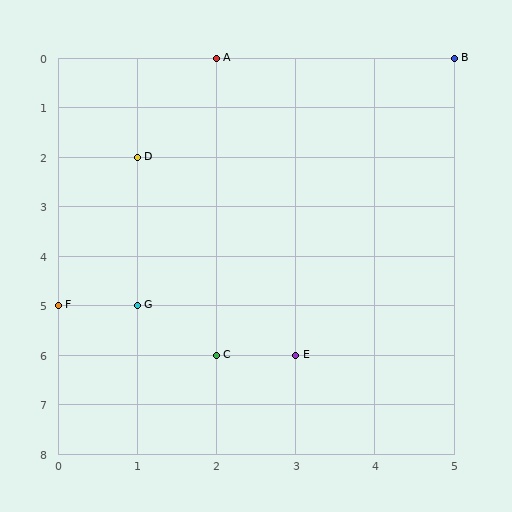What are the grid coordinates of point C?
Point C is at grid coordinates (2, 6).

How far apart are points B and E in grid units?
Points B and E are 2 columns and 6 rows apart (about 6.3 grid units diagonally).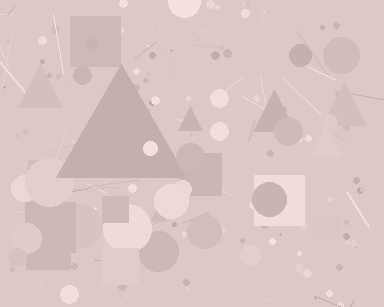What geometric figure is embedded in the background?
A triangle is embedded in the background.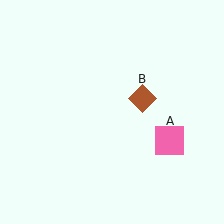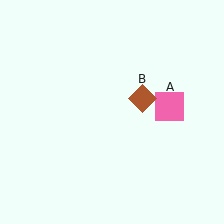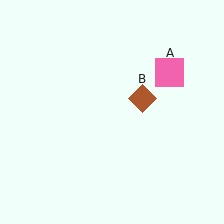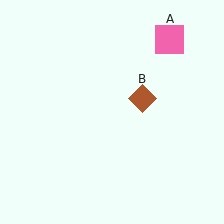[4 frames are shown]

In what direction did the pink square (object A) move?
The pink square (object A) moved up.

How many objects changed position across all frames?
1 object changed position: pink square (object A).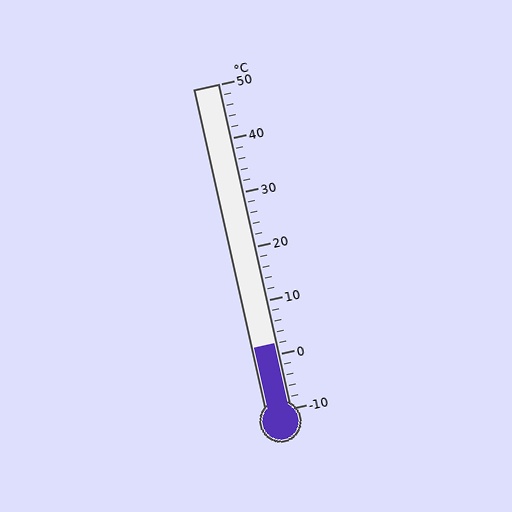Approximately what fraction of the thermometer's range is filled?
The thermometer is filled to approximately 20% of its range.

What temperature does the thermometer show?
The thermometer shows approximately 2°C.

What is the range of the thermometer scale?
The thermometer scale ranges from -10°C to 50°C.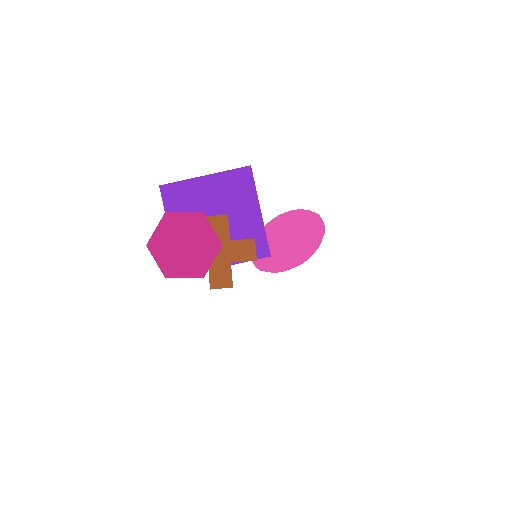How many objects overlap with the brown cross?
3 objects overlap with the brown cross.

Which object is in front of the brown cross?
The magenta hexagon is in front of the brown cross.